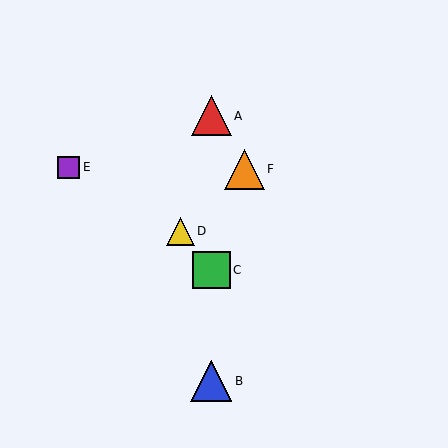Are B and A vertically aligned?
Yes, both are at x≈211.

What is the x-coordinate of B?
Object B is at x≈211.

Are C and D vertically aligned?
No, C is at x≈211 and D is at x≈180.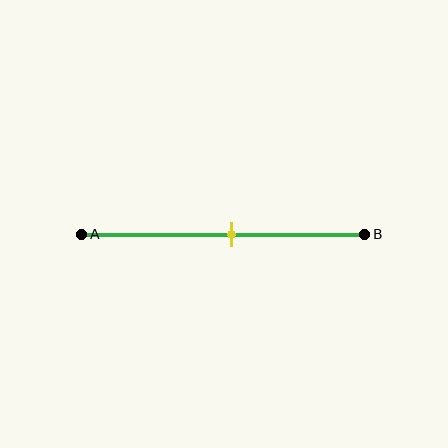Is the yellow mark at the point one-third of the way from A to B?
No, the mark is at about 55% from A, not at the 33% one-third point.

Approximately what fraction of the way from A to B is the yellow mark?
The yellow mark is approximately 55% of the way from A to B.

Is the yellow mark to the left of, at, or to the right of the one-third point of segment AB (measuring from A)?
The yellow mark is to the right of the one-third point of segment AB.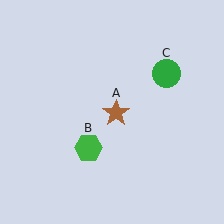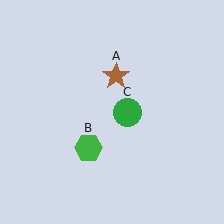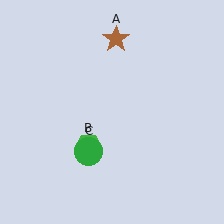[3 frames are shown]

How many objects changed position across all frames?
2 objects changed position: brown star (object A), green circle (object C).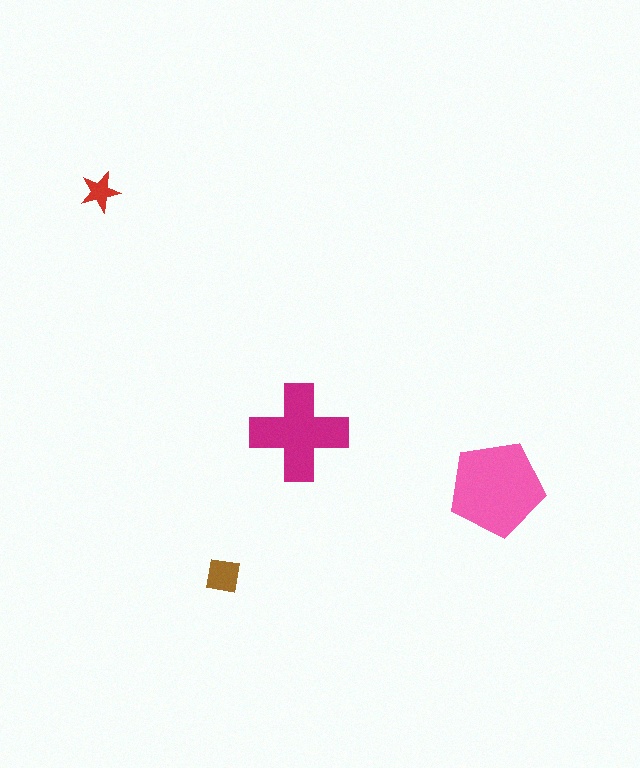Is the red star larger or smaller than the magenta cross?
Smaller.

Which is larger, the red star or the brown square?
The brown square.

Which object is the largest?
The pink pentagon.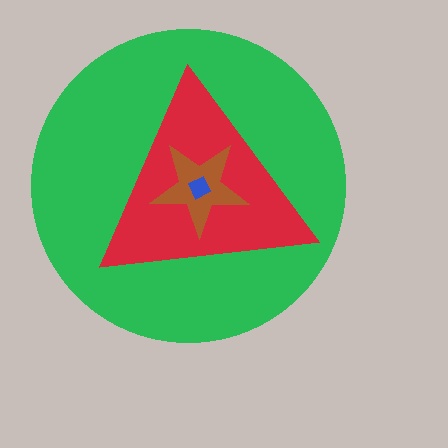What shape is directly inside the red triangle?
The brown star.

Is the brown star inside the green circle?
Yes.